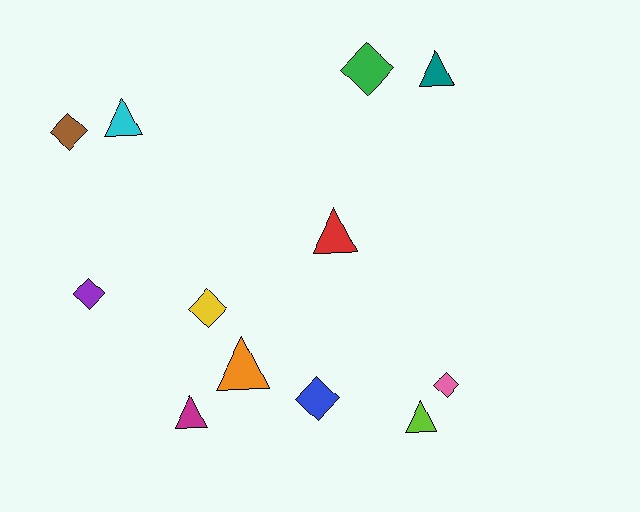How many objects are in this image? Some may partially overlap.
There are 12 objects.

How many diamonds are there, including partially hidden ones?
There are 6 diamonds.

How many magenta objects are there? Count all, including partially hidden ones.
There is 1 magenta object.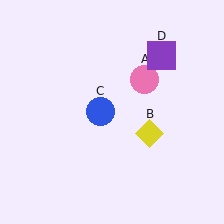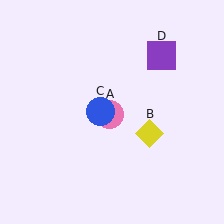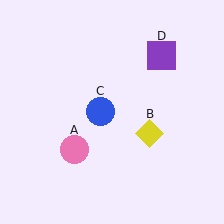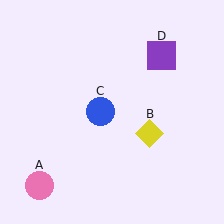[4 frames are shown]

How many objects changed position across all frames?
1 object changed position: pink circle (object A).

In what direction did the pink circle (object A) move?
The pink circle (object A) moved down and to the left.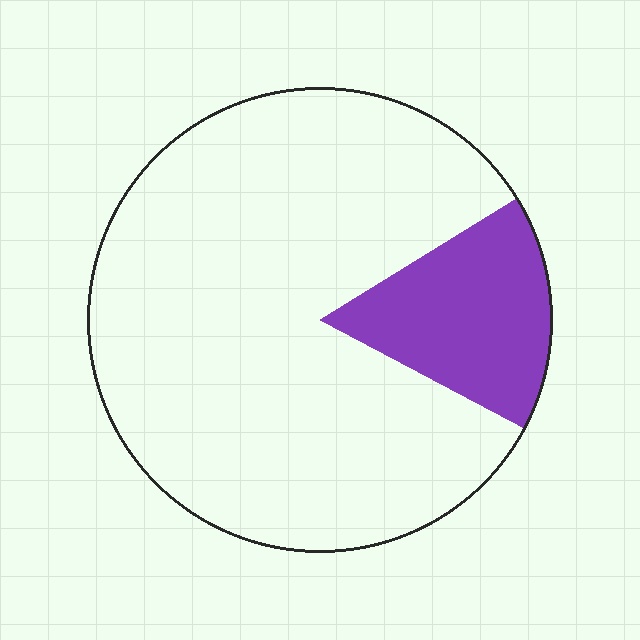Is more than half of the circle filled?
No.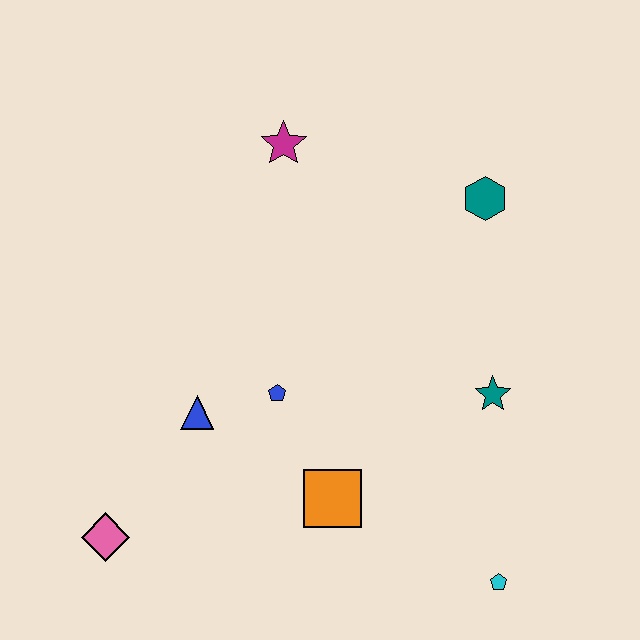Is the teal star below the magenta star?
Yes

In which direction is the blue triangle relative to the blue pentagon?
The blue triangle is to the left of the blue pentagon.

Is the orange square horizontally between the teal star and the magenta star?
Yes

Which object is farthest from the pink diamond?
The teal hexagon is farthest from the pink diamond.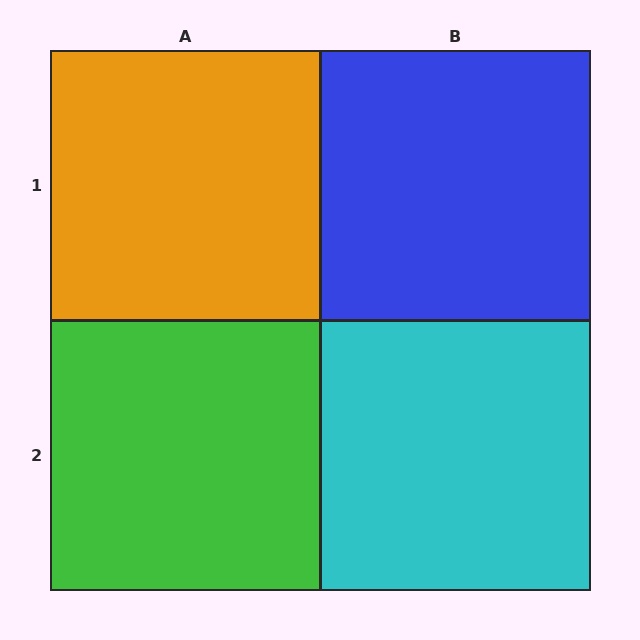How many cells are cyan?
1 cell is cyan.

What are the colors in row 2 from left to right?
Green, cyan.